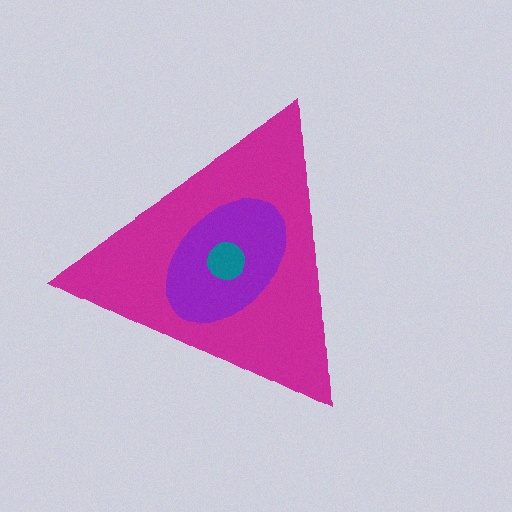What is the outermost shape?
The magenta triangle.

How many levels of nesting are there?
3.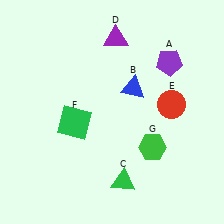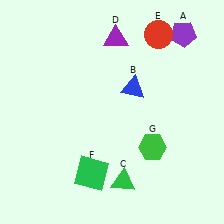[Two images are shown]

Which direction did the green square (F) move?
The green square (F) moved down.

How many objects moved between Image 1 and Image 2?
3 objects moved between the two images.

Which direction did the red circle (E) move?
The red circle (E) moved up.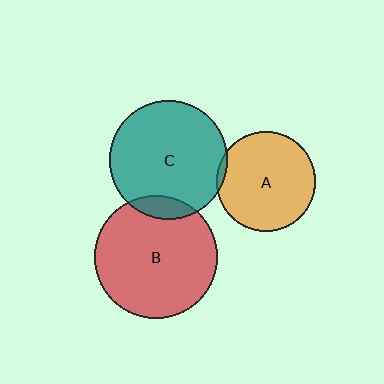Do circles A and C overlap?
Yes.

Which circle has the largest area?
Circle B (red).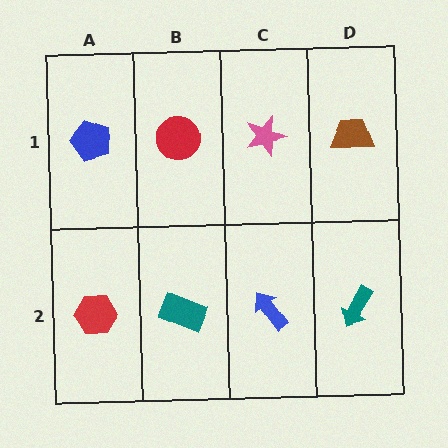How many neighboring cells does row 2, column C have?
3.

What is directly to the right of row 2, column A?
A teal rectangle.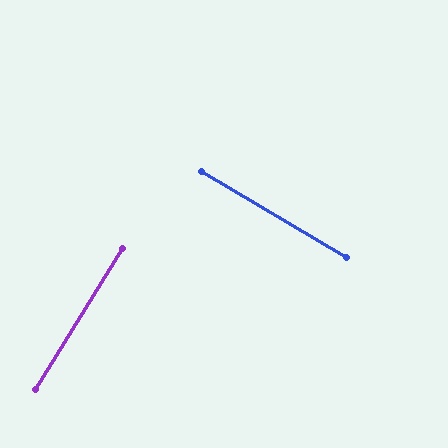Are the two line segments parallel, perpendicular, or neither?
Perpendicular — they meet at approximately 89°.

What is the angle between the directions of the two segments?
Approximately 89 degrees.